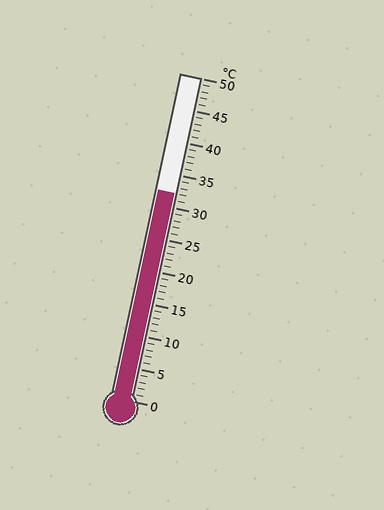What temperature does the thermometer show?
The thermometer shows approximately 32°C.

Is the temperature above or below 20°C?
The temperature is above 20°C.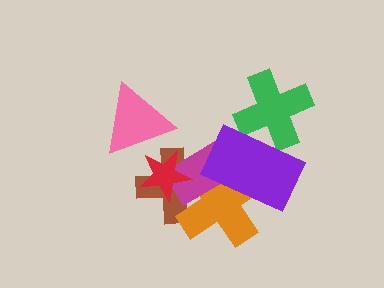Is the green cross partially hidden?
Yes, it is partially covered by another shape.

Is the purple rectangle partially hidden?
No, no other shape covers it.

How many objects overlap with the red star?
4 objects overlap with the red star.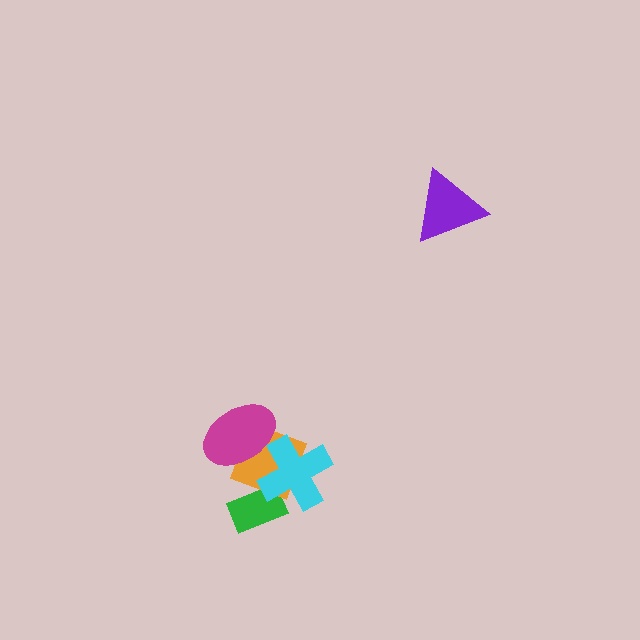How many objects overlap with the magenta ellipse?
2 objects overlap with the magenta ellipse.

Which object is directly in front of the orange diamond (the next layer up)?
The magenta ellipse is directly in front of the orange diamond.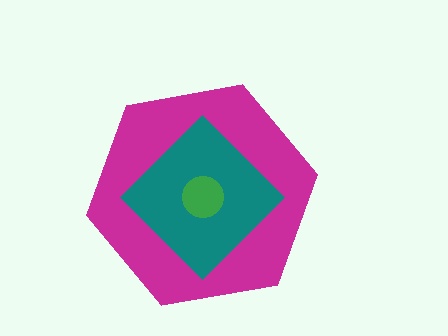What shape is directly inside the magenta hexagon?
The teal diamond.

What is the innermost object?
The green circle.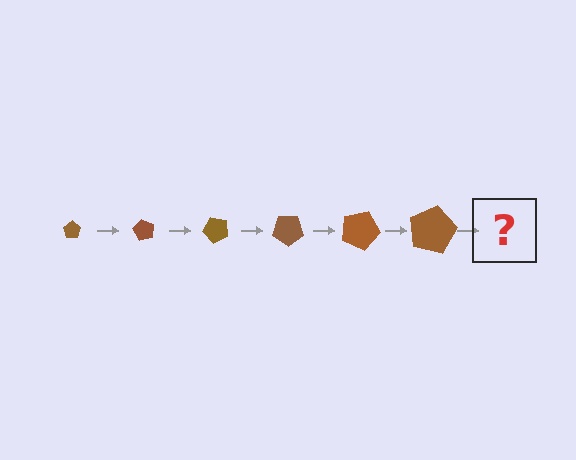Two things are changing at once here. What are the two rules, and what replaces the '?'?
The two rules are that the pentagon grows larger each step and it rotates 60 degrees each step. The '?' should be a pentagon, larger than the previous one and rotated 360 degrees from the start.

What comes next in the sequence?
The next element should be a pentagon, larger than the previous one and rotated 360 degrees from the start.